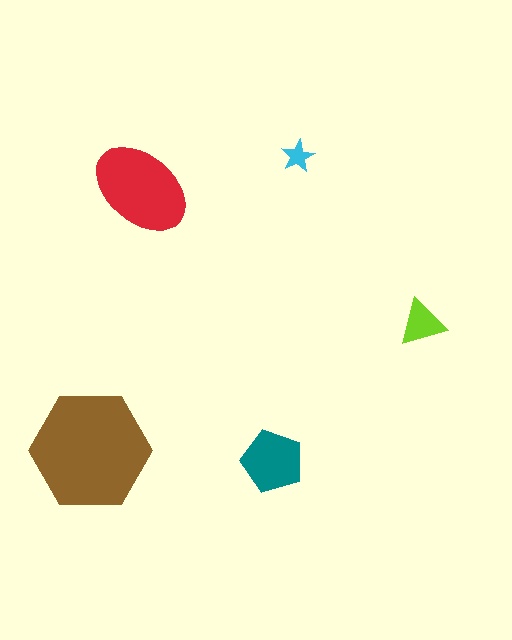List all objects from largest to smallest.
The brown hexagon, the red ellipse, the teal pentagon, the lime triangle, the cyan star.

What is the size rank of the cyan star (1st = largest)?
5th.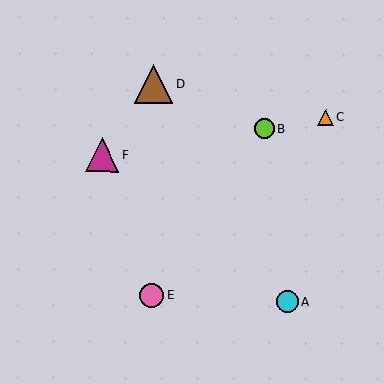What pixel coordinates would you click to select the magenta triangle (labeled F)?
Click at (102, 155) to select the magenta triangle F.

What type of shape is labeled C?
Shape C is an orange triangle.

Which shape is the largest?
The brown triangle (labeled D) is the largest.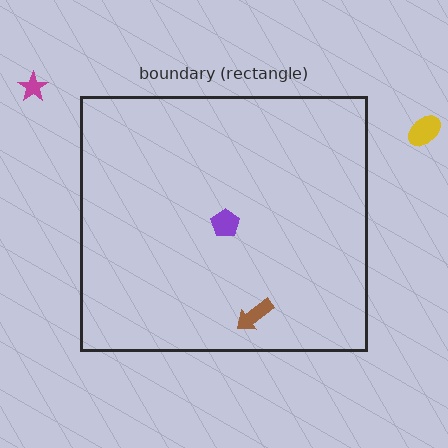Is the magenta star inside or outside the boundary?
Outside.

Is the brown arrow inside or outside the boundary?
Inside.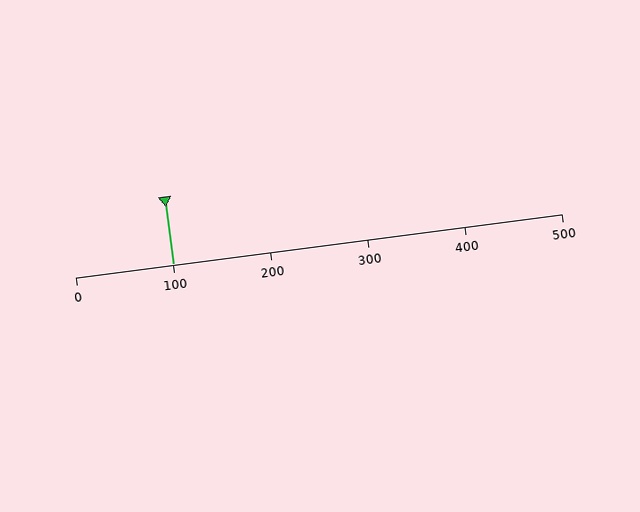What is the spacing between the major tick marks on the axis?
The major ticks are spaced 100 apart.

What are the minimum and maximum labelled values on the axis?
The axis runs from 0 to 500.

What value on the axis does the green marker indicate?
The marker indicates approximately 100.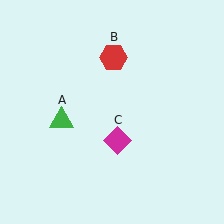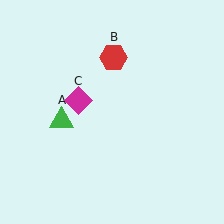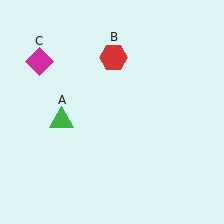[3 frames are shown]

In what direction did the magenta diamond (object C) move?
The magenta diamond (object C) moved up and to the left.